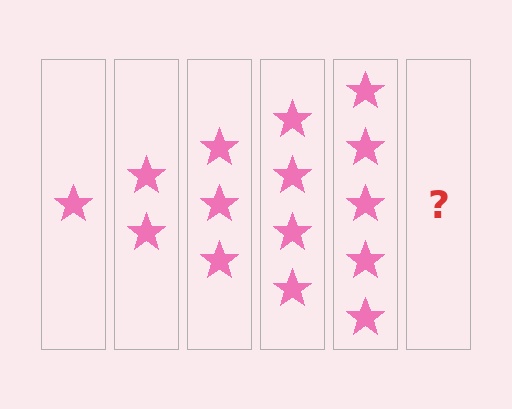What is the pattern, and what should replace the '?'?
The pattern is that each step adds one more star. The '?' should be 6 stars.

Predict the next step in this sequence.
The next step is 6 stars.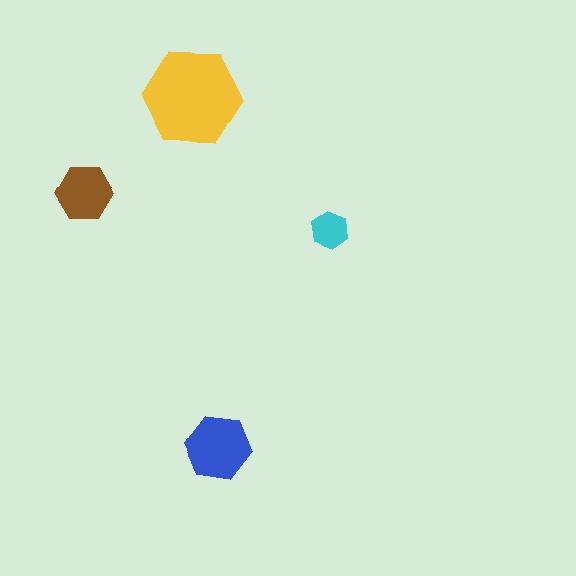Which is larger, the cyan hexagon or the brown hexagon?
The brown one.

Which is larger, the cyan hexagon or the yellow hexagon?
The yellow one.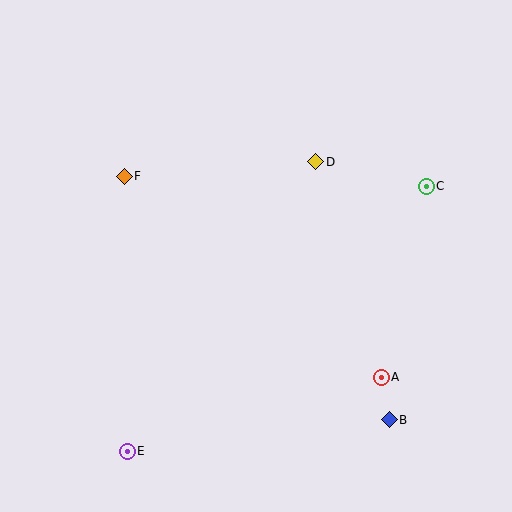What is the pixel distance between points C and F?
The distance between C and F is 302 pixels.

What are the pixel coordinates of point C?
Point C is at (426, 186).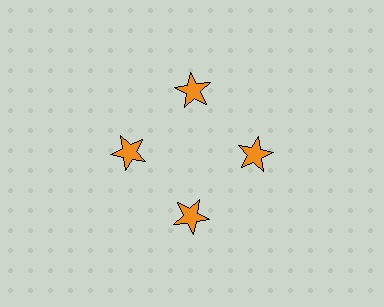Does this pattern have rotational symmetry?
Yes, this pattern has 4-fold rotational symmetry. It looks the same after rotating 90 degrees around the center.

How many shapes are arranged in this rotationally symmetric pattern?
There are 4 shapes, arranged in 4 groups of 1.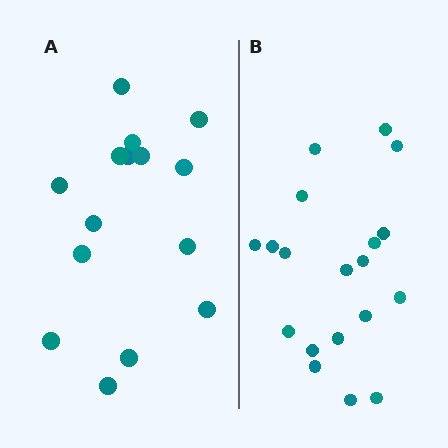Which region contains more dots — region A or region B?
Region B (the right region) has more dots.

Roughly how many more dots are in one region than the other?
Region B has about 4 more dots than region A.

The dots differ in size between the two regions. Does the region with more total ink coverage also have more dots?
No. Region A has more total ink coverage because its dots are larger, but region B actually contains more individual dots. Total area can be misleading — the number of items is what matters here.